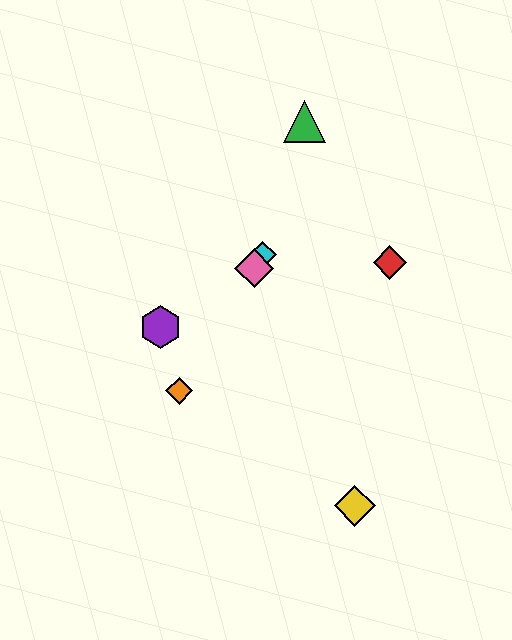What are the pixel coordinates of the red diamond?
The red diamond is at (390, 263).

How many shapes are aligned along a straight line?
4 shapes (the blue diamond, the orange diamond, the cyan diamond, the pink diamond) are aligned along a straight line.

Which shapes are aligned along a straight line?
The blue diamond, the orange diamond, the cyan diamond, the pink diamond are aligned along a straight line.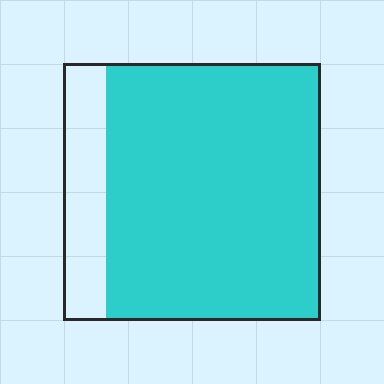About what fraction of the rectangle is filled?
About five sixths (5/6).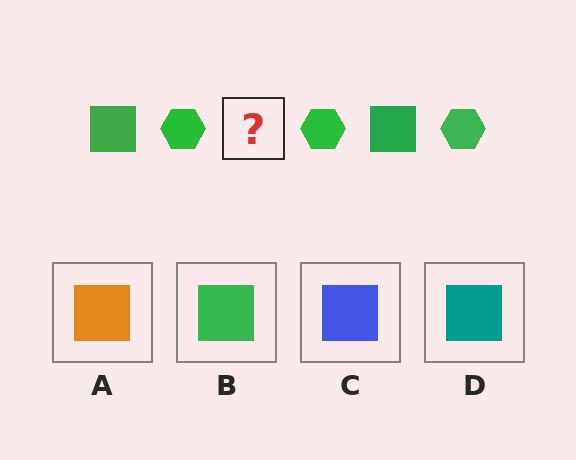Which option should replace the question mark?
Option B.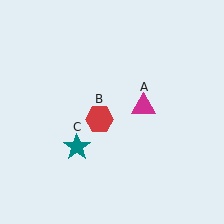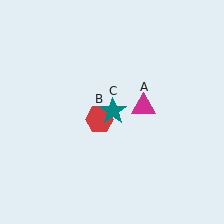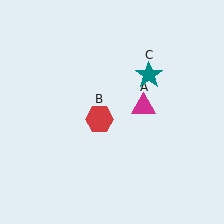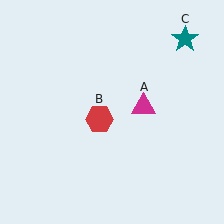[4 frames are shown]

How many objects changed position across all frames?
1 object changed position: teal star (object C).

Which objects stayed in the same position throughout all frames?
Magenta triangle (object A) and red hexagon (object B) remained stationary.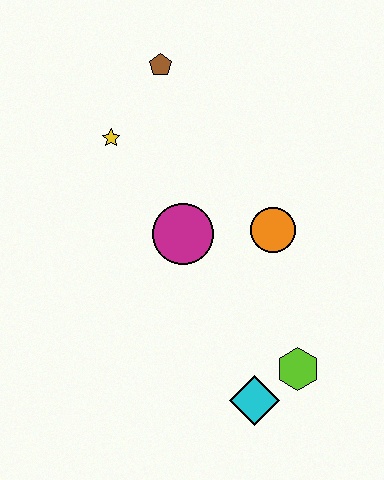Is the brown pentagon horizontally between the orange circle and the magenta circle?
No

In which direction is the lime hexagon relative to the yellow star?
The lime hexagon is below the yellow star.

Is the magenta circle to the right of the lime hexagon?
No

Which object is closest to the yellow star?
The brown pentagon is closest to the yellow star.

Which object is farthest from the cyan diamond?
The brown pentagon is farthest from the cyan diamond.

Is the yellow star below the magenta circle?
No